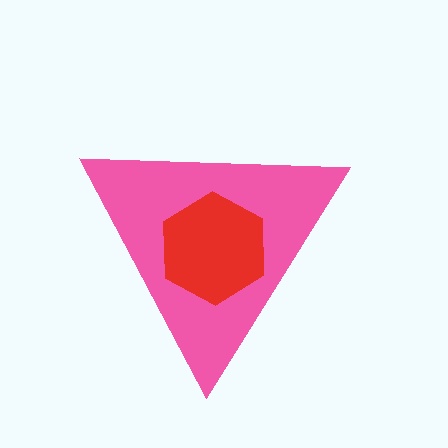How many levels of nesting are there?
2.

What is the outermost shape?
The pink triangle.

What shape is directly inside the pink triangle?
The red hexagon.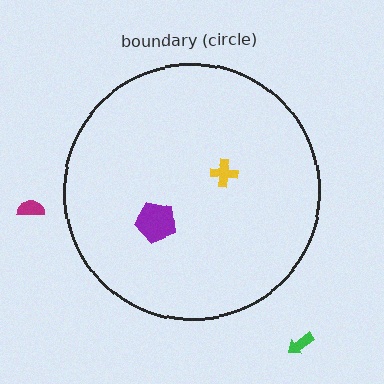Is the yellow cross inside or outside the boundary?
Inside.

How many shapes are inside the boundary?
2 inside, 2 outside.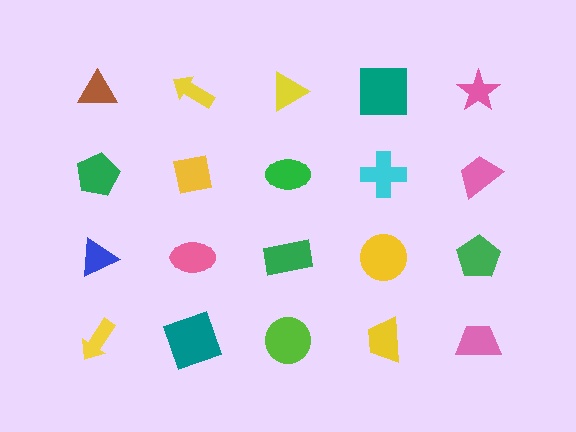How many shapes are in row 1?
5 shapes.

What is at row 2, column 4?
A cyan cross.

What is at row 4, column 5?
A pink trapezoid.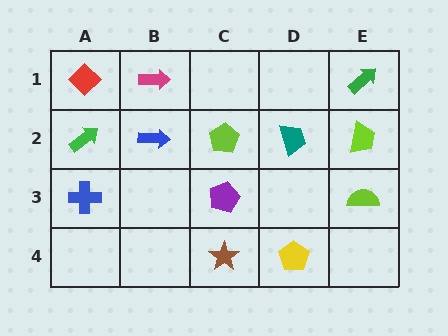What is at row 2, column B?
A blue arrow.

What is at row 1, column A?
A red diamond.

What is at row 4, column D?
A yellow pentagon.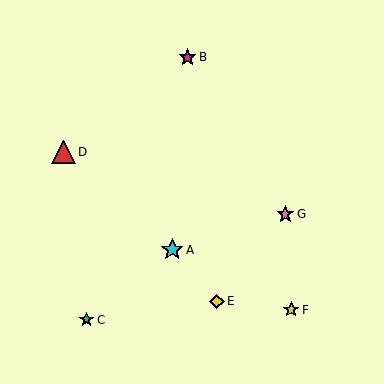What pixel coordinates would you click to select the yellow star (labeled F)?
Click at (291, 310) to select the yellow star F.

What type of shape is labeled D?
Shape D is a red triangle.